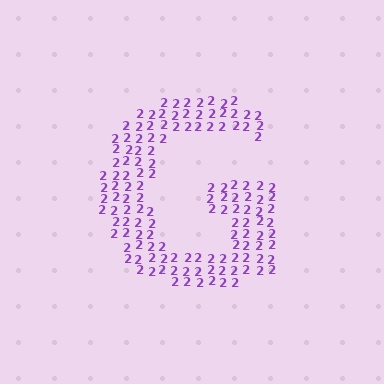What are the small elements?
The small elements are digit 2's.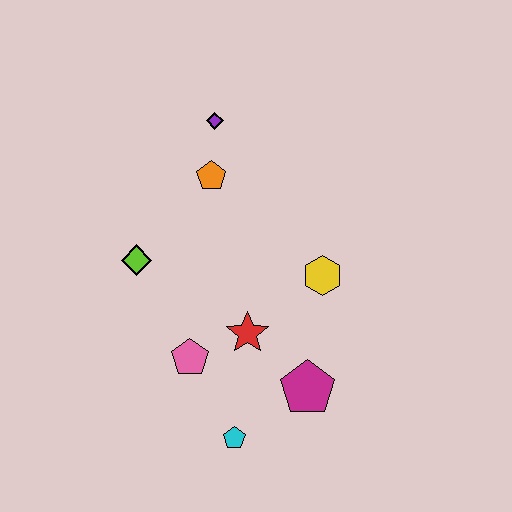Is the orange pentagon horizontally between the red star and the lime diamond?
Yes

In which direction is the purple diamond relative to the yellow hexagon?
The purple diamond is above the yellow hexagon.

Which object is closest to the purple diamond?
The orange pentagon is closest to the purple diamond.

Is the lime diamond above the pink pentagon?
Yes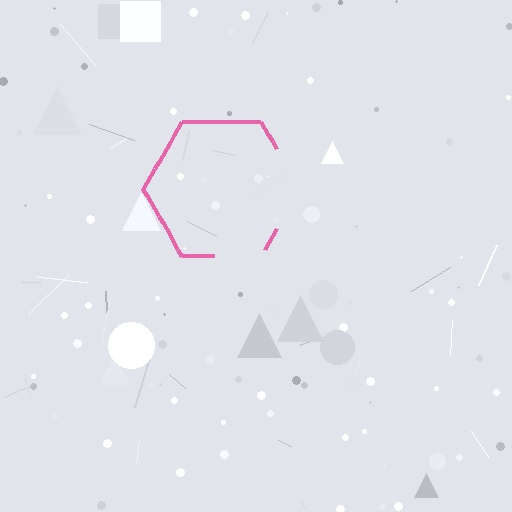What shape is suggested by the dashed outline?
The dashed outline suggests a hexagon.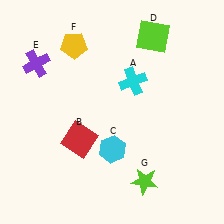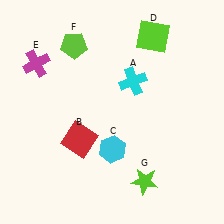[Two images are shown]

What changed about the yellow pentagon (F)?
In Image 1, F is yellow. In Image 2, it changed to lime.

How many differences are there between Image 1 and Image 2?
There are 2 differences between the two images.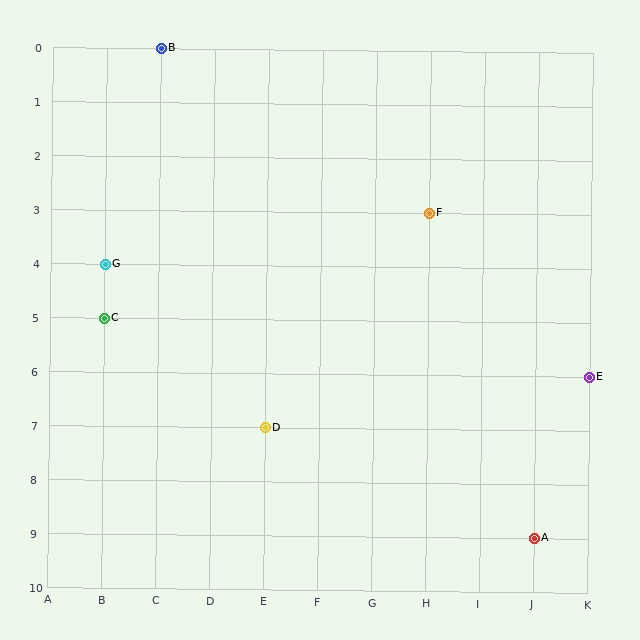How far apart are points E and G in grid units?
Points E and G are 9 columns and 2 rows apart (about 9.2 grid units diagonally).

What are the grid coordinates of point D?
Point D is at grid coordinates (E, 7).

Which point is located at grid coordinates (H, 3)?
Point F is at (H, 3).